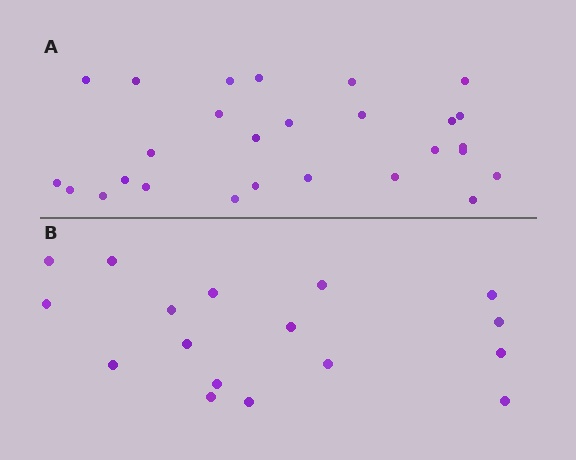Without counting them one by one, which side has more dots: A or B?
Region A (the top region) has more dots.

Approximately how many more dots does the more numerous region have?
Region A has roughly 10 or so more dots than region B.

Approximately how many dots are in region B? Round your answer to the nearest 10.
About 20 dots. (The exact count is 17, which rounds to 20.)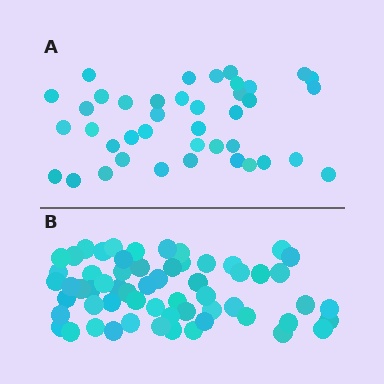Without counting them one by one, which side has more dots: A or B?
Region B (the bottom region) has more dots.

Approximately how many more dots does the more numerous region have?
Region B has approximately 20 more dots than region A.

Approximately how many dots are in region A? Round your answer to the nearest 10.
About 40 dots.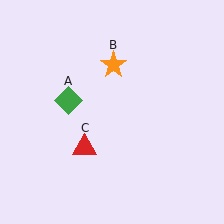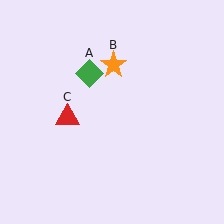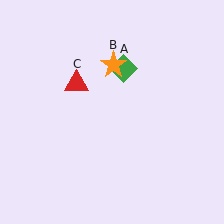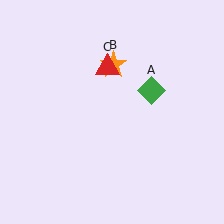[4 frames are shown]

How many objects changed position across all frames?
2 objects changed position: green diamond (object A), red triangle (object C).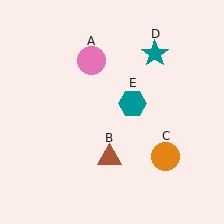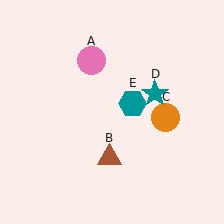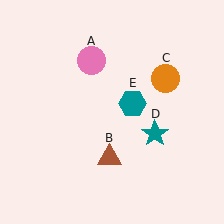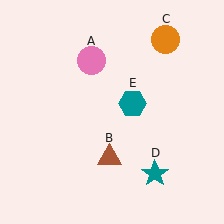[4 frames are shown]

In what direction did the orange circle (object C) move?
The orange circle (object C) moved up.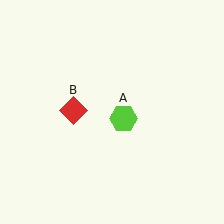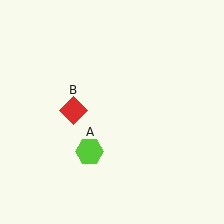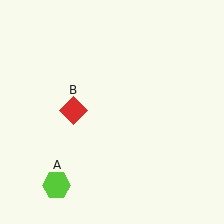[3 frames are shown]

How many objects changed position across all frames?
1 object changed position: lime hexagon (object A).